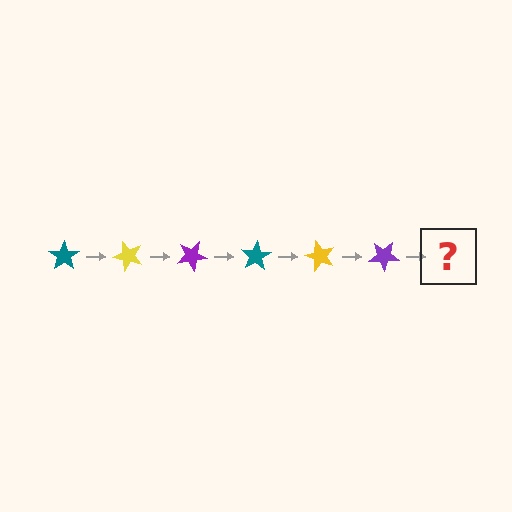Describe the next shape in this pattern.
It should be a teal star, rotated 300 degrees from the start.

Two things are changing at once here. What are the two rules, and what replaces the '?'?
The two rules are that it rotates 50 degrees each step and the color cycles through teal, yellow, and purple. The '?' should be a teal star, rotated 300 degrees from the start.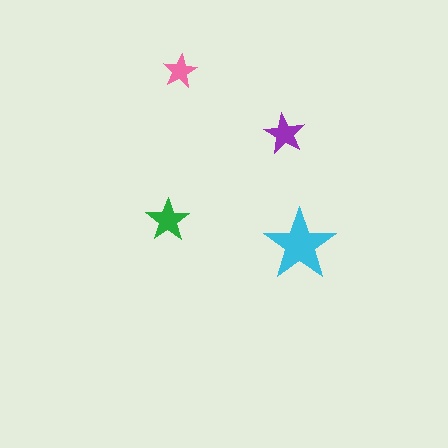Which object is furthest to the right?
The cyan star is rightmost.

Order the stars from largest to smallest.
the cyan one, the green one, the purple one, the pink one.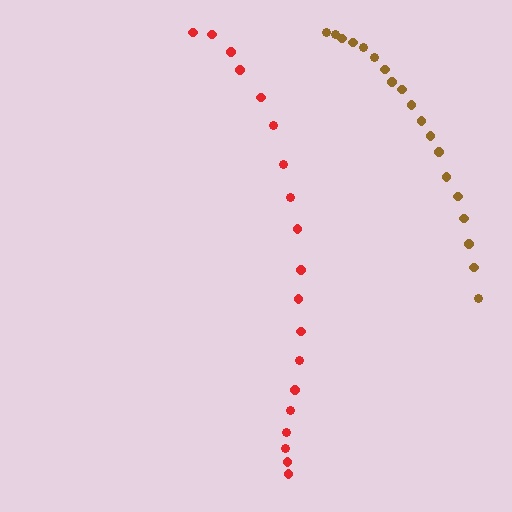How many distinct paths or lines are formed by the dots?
There are 2 distinct paths.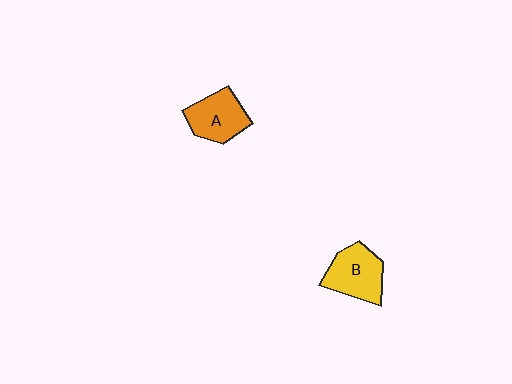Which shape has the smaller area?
Shape A (orange).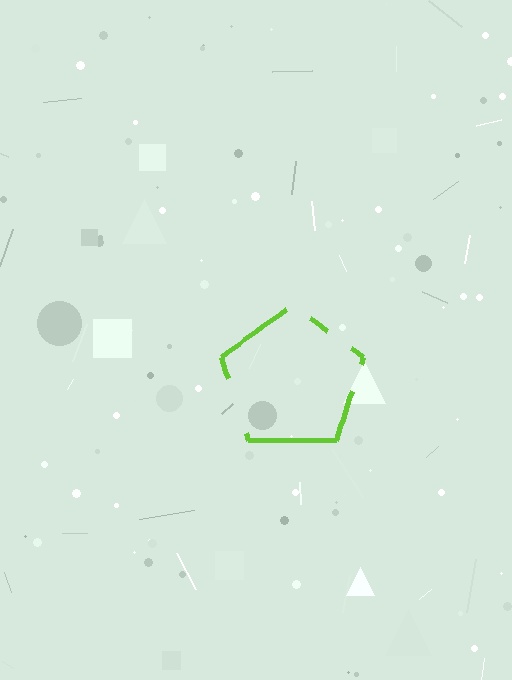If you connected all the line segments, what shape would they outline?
They would outline a pentagon.